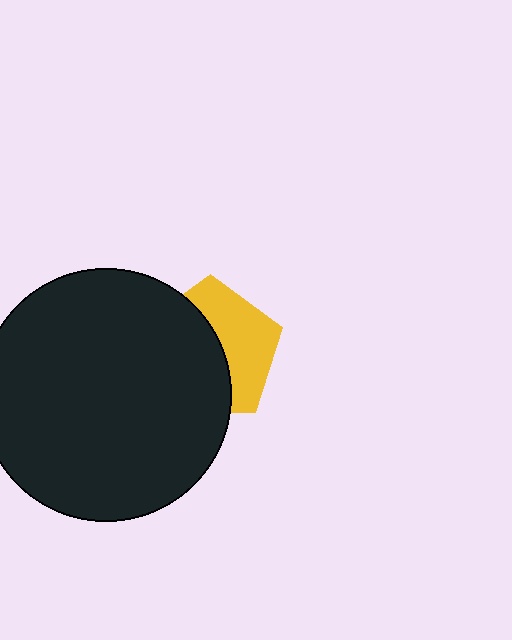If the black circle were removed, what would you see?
You would see the complete yellow pentagon.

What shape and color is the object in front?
The object in front is a black circle.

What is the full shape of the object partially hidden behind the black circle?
The partially hidden object is a yellow pentagon.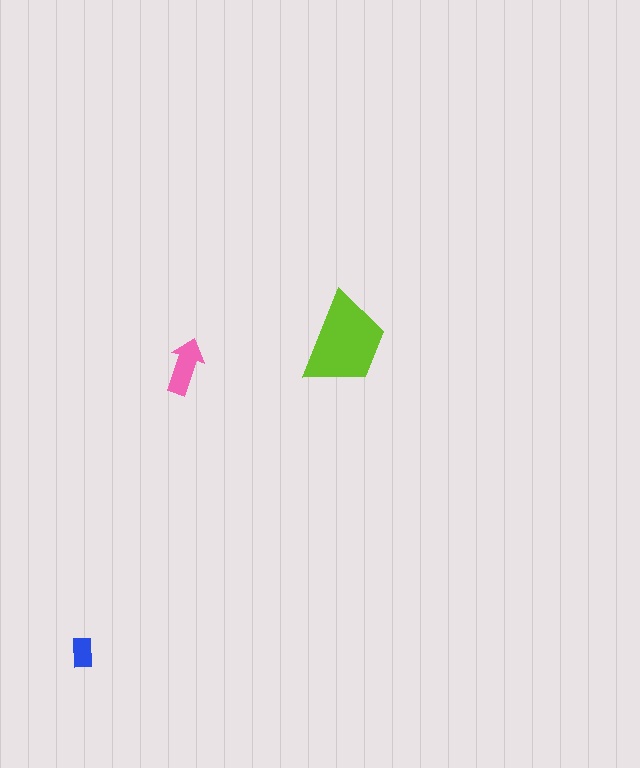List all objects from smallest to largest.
The blue rectangle, the pink arrow, the lime trapezoid.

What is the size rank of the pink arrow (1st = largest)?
2nd.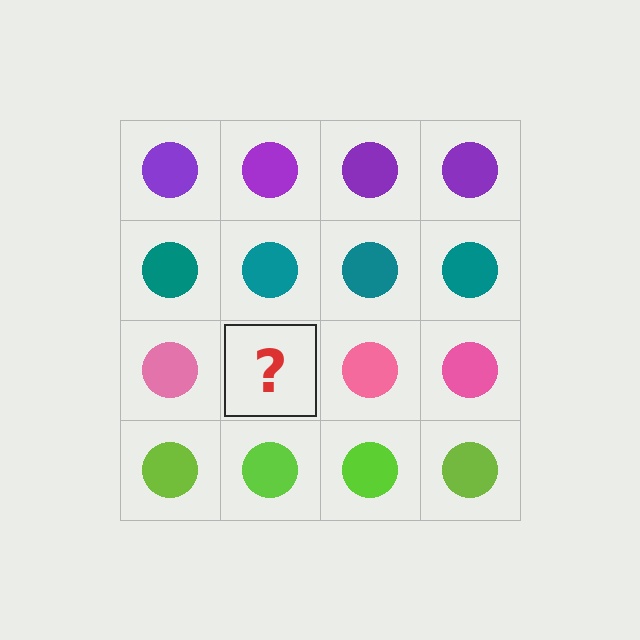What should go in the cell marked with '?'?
The missing cell should contain a pink circle.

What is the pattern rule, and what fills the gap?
The rule is that each row has a consistent color. The gap should be filled with a pink circle.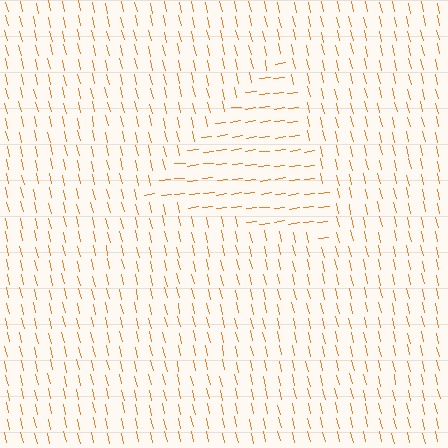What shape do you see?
I see a triangle.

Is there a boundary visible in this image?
Yes, there is a texture boundary formed by a change in line orientation.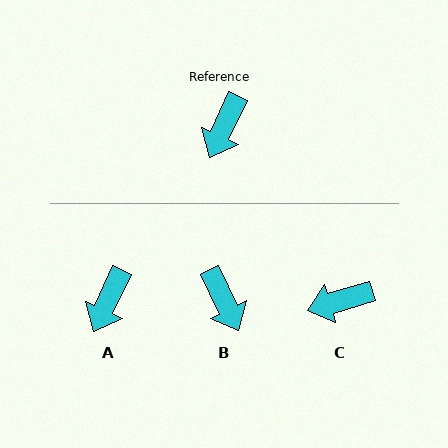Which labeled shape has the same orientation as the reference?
A.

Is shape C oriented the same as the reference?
No, it is off by about 49 degrees.